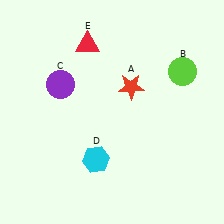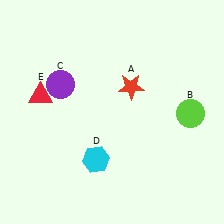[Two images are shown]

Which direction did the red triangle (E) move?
The red triangle (E) moved down.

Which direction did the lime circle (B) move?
The lime circle (B) moved down.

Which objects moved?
The objects that moved are: the lime circle (B), the red triangle (E).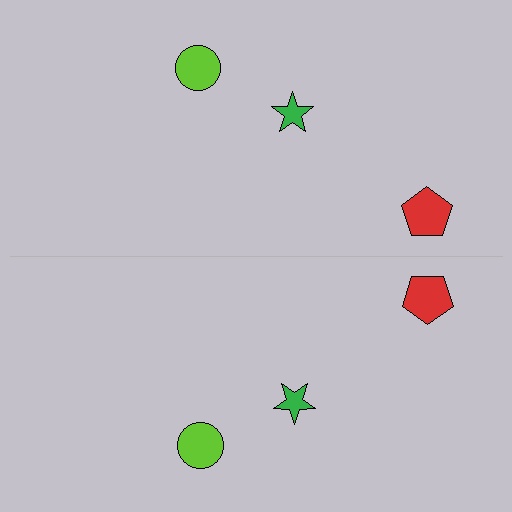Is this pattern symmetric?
Yes, this pattern has bilateral (reflection) symmetry.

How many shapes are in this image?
There are 6 shapes in this image.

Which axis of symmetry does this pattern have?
The pattern has a horizontal axis of symmetry running through the center of the image.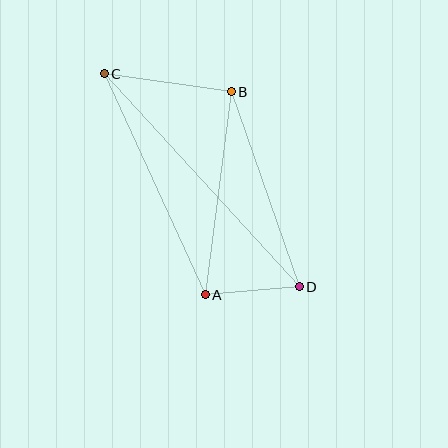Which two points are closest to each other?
Points A and D are closest to each other.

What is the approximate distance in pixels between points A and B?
The distance between A and B is approximately 204 pixels.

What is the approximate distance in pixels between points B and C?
The distance between B and C is approximately 128 pixels.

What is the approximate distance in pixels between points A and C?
The distance between A and C is approximately 243 pixels.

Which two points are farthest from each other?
Points C and D are farthest from each other.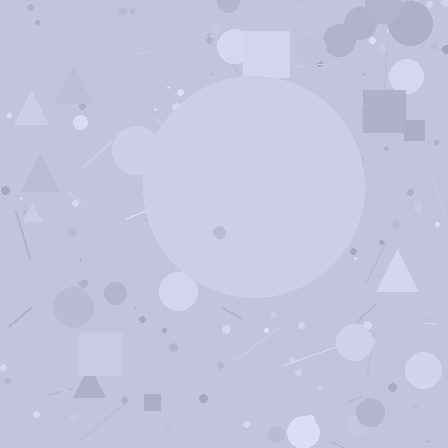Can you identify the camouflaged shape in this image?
The camouflaged shape is a circle.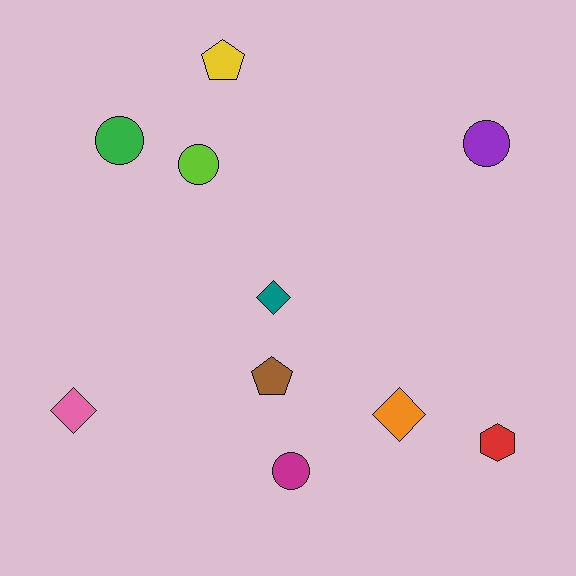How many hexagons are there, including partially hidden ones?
There is 1 hexagon.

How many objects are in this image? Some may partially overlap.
There are 10 objects.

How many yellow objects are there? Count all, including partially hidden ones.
There is 1 yellow object.